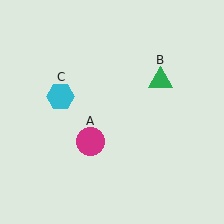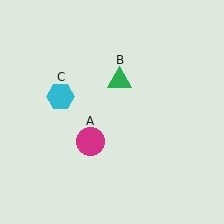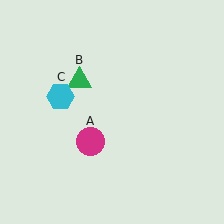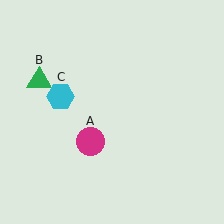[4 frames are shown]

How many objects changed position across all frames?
1 object changed position: green triangle (object B).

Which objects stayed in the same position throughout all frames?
Magenta circle (object A) and cyan hexagon (object C) remained stationary.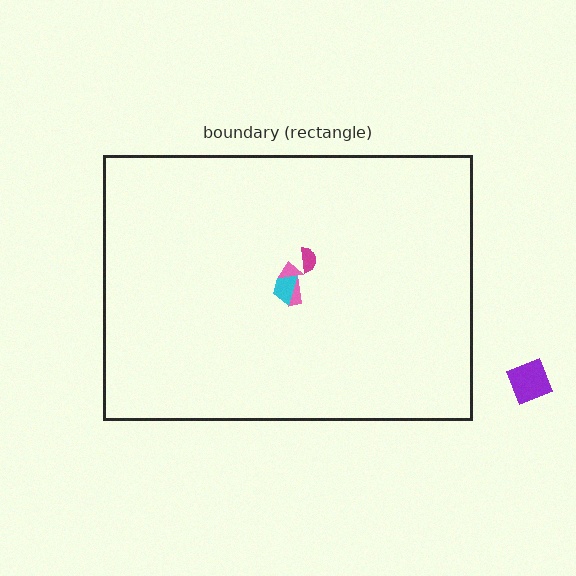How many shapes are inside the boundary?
3 inside, 1 outside.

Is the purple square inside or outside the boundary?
Outside.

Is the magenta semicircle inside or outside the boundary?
Inside.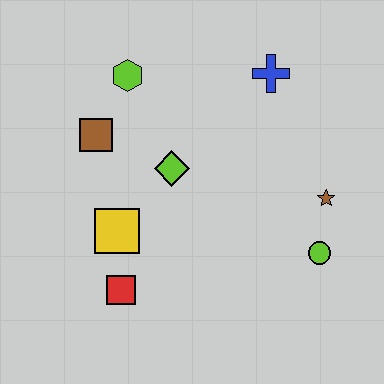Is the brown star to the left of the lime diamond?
No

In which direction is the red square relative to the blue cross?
The red square is below the blue cross.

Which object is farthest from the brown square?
The lime circle is farthest from the brown square.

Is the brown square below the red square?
No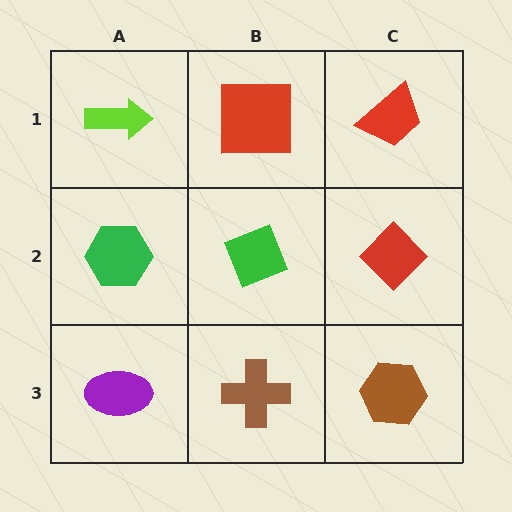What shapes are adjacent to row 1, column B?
A green diamond (row 2, column B), a lime arrow (row 1, column A), a red trapezoid (row 1, column C).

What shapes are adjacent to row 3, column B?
A green diamond (row 2, column B), a purple ellipse (row 3, column A), a brown hexagon (row 3, column C).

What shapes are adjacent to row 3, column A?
A green hexagon (row 2, column A), a brown cross (row 3, column B).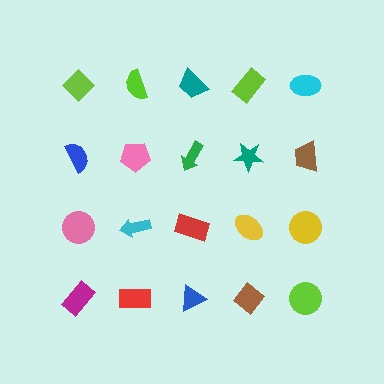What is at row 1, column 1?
A lime diamond.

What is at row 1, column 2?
A lime semicircle.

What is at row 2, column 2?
A pink pentagon.